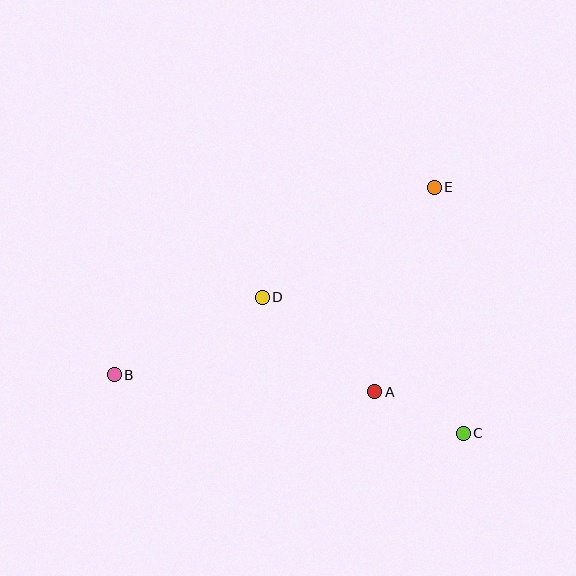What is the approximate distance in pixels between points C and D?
The distance between C and D is approximately 243 pixels.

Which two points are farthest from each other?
Points B and E are farthest from each other.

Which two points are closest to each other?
Points A and C are closest to each other.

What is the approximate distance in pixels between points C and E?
The distance between C and E is approximately 247 pixels.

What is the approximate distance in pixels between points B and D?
The distance between B and D is approximately 167 pixels.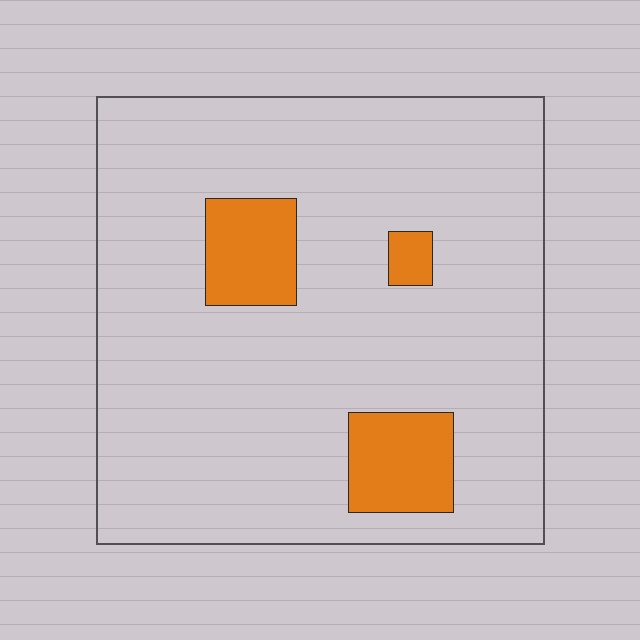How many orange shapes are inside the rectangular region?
3.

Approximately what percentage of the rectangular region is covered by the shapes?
Approximately 10%.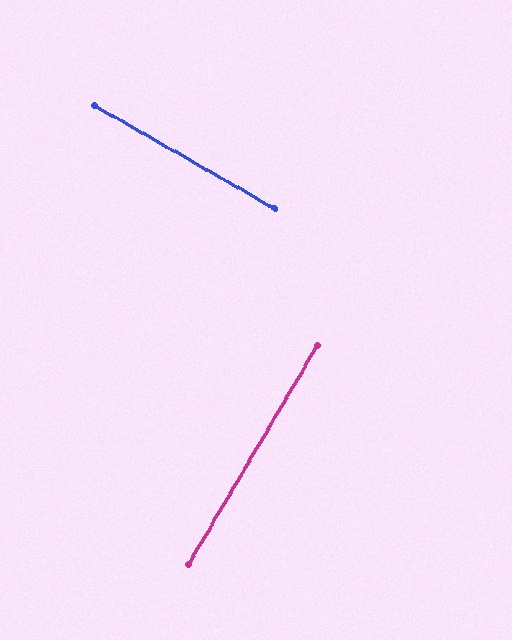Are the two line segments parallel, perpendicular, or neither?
Perpendicular — they meet at approximately 89°.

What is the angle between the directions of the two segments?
Approximately 89 degrees.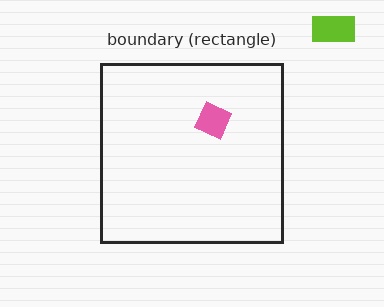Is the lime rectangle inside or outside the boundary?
Outside.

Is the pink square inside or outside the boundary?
Inside.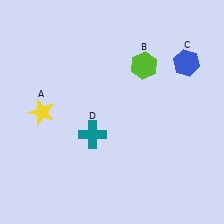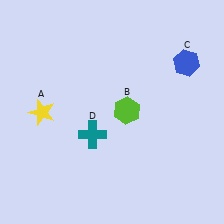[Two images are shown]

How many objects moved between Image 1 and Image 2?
1 object moved between the two images.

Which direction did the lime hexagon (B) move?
The lime hexagon (B) moved down.